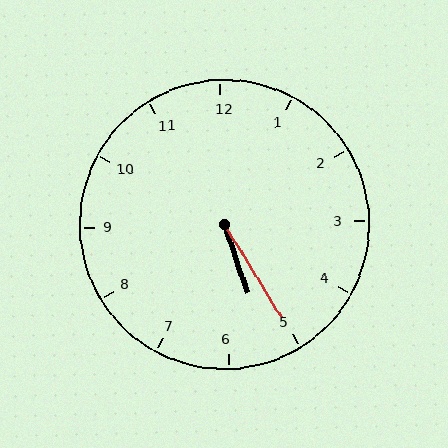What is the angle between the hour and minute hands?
Approximately 12 degrees.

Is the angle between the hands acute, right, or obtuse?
It is acute.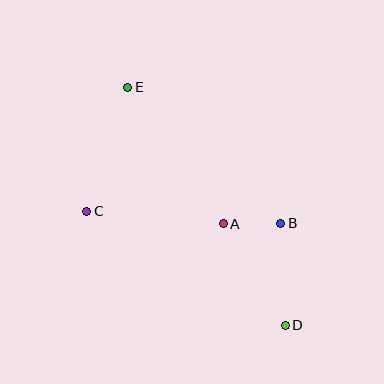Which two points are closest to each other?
Points A and B are closest to each other.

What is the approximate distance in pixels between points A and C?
The distance between A and C is approximately 137 pixels.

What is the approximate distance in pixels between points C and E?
The distance between C and E is approximately 131 pixels.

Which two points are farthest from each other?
Points D and E are farthest from each other.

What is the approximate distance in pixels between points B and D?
The distance between B and D is approximately 102 pixels.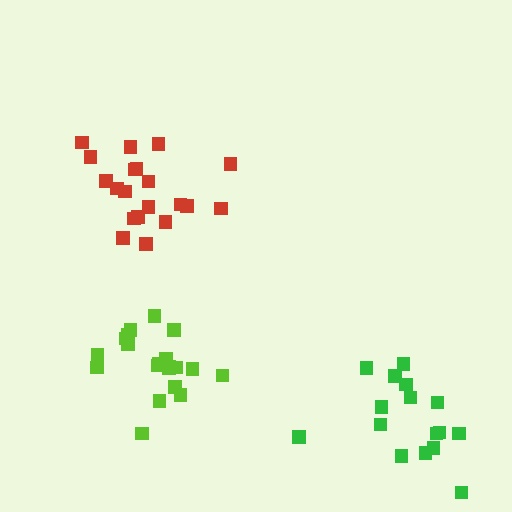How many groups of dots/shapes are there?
There are 3 groups.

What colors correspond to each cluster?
The clusters are colored: red, green, lime.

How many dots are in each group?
Group 1: 20 dots, Group 2: 16 dots, Group 3: 20 dots (56 total).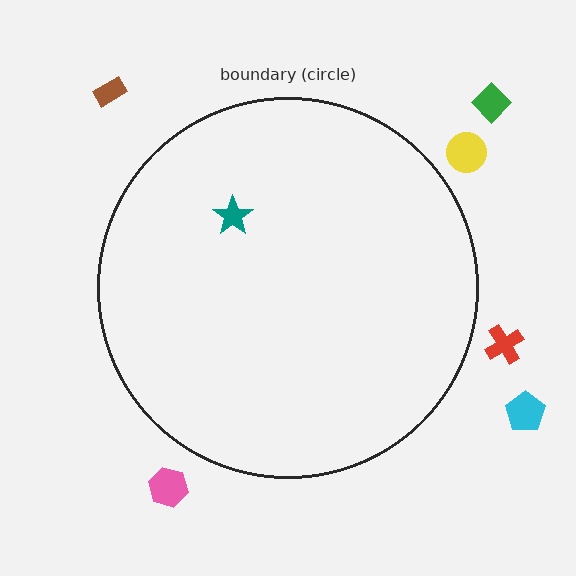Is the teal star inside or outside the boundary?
Inside.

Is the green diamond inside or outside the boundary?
Outside.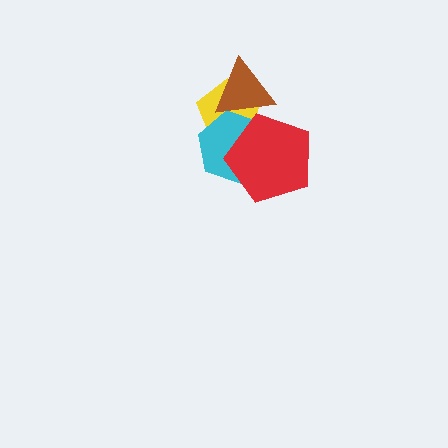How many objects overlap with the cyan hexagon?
3 objects overlap with the cyan hexagon.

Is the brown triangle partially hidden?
No, no other shape covers it.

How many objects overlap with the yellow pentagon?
3 objects overlap with the yellow pentagon.